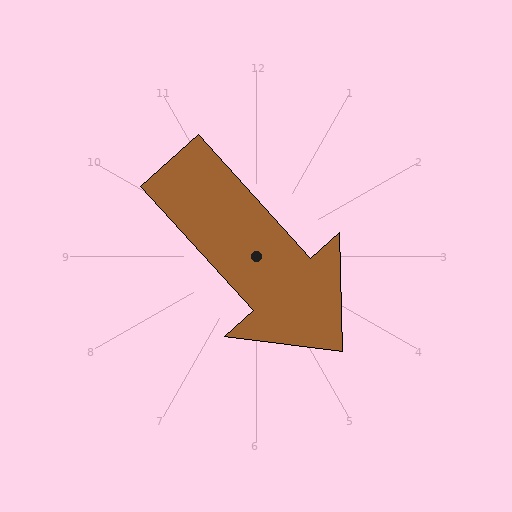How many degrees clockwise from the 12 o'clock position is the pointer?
Approximately 138 degrees.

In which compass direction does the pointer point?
Southeast.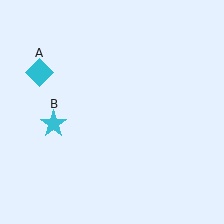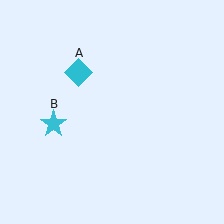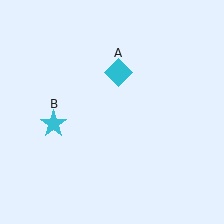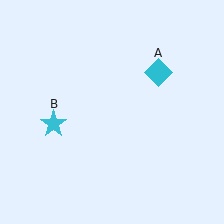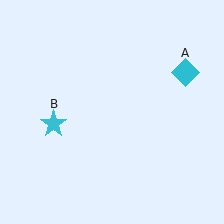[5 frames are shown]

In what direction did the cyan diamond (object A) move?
The cyan diamond (object A) moved right.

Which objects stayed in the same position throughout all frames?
Cyan star (object B) remained stationary.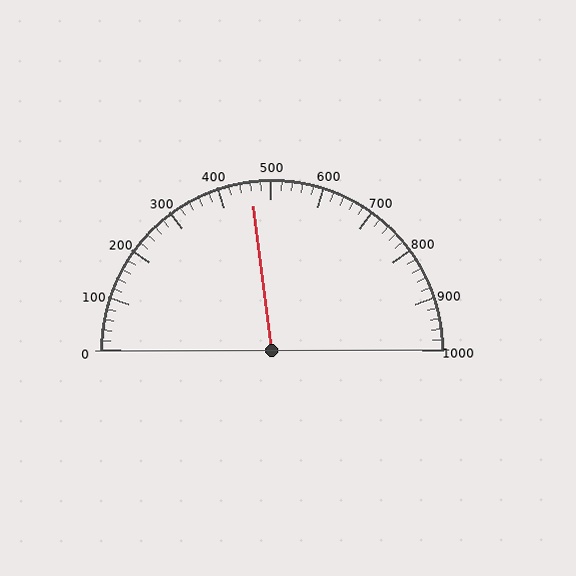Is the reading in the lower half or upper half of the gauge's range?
The reading is in the lower half of the range (0 to 1000).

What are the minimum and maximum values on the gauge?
The gauge ranges from 0 to 1000.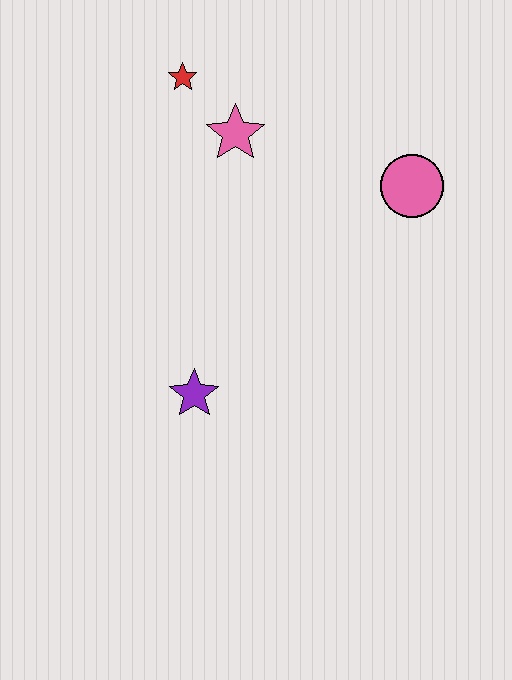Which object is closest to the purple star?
The pink star is closest to the purple star.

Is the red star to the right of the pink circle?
No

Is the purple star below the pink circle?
Yes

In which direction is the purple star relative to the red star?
The purple star is below the red star.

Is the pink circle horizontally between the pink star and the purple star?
No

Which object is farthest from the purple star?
The red star is farthest from the purple star.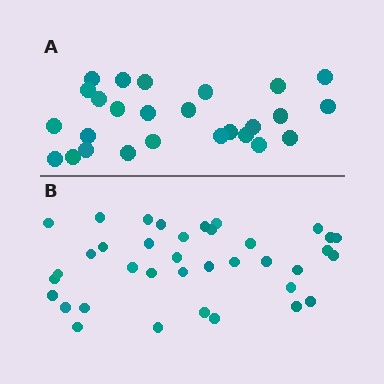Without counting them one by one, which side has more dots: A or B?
Region B (the bottom region) has more dots.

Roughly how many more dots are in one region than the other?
Region B has roughly 12 or so more dots than region A.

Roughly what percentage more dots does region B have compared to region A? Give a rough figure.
About 40% more.